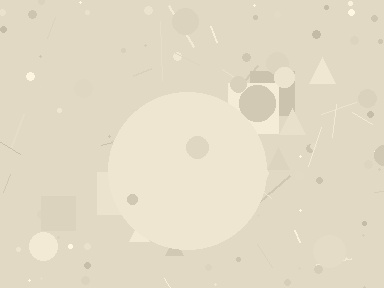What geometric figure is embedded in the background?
A circle is embedded in the background.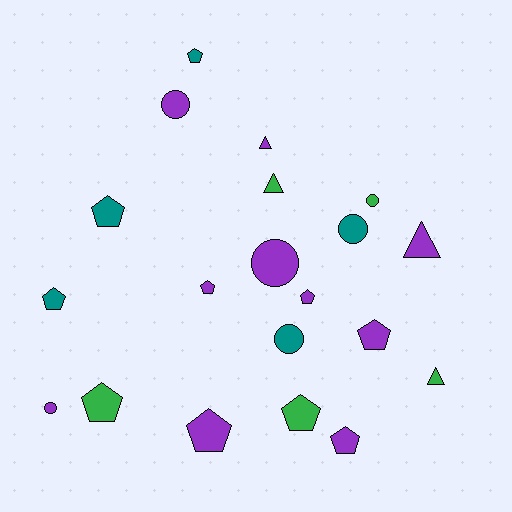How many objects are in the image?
There are 20 objects.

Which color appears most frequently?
Purple, with 10 objects.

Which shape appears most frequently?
Pentagon, with 10 objects.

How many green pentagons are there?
There are 2 green pentagons.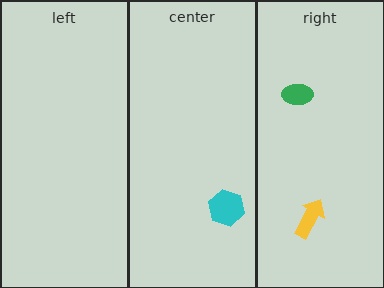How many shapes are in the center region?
1.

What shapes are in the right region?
The yellow arrow, the green ellipse.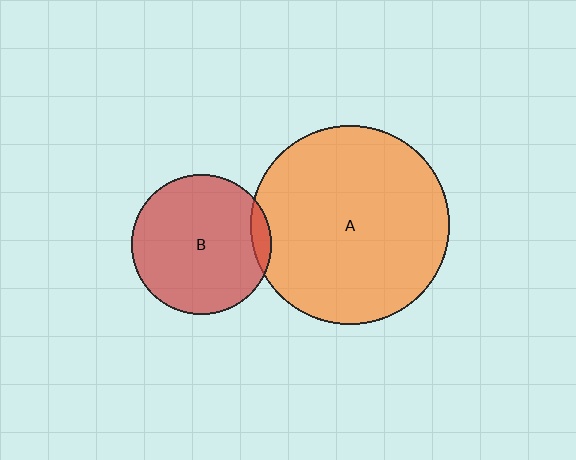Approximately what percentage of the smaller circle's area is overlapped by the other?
Approximately 5%.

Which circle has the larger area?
Circle A (orange).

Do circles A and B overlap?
Yes.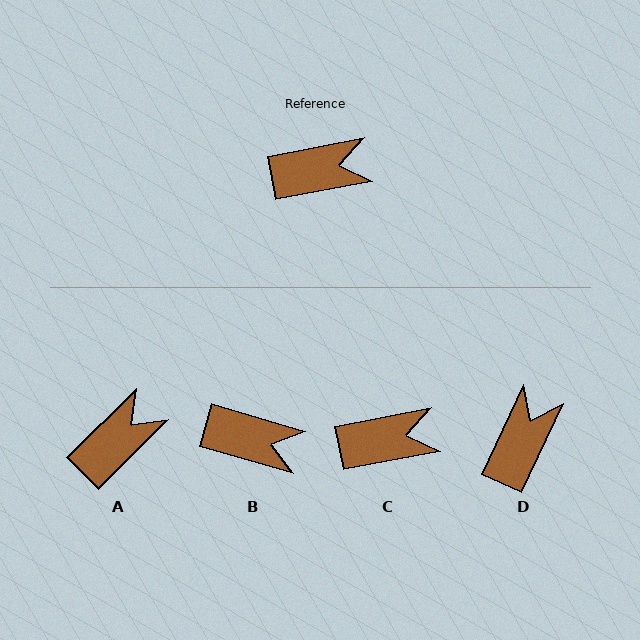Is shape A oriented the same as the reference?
No, it is off by about 34 degrees.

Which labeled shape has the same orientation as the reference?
C.